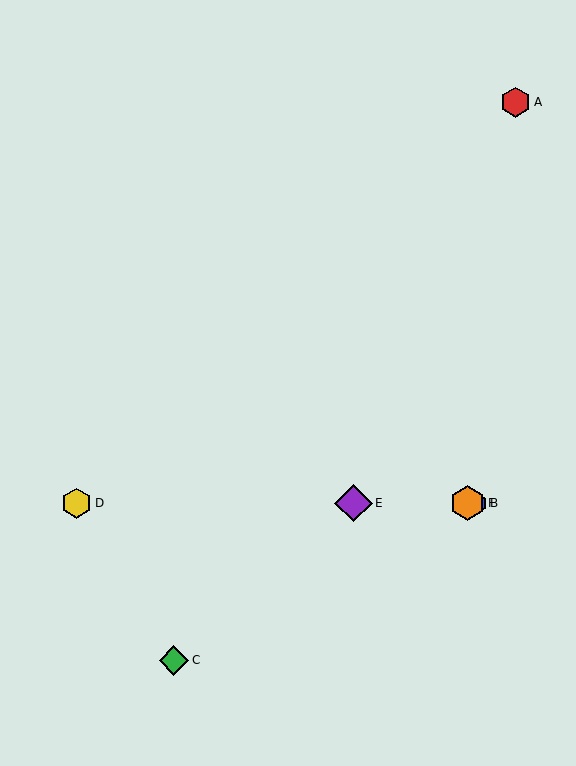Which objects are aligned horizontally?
Objects B, D, E, F are aligned horizontally.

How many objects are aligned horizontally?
4 objects (B, D, E, F) are aligned horizontally.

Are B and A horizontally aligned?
No, B is at y≈503 and A is at y≈102.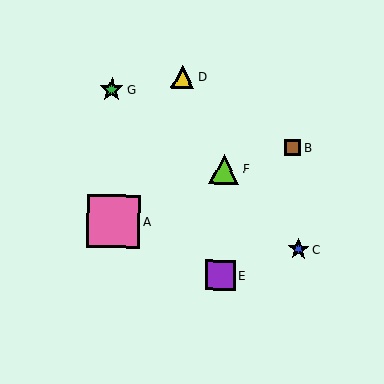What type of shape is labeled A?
Shape A is a pink square.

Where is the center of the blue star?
The center of the blue star is at (298, 249).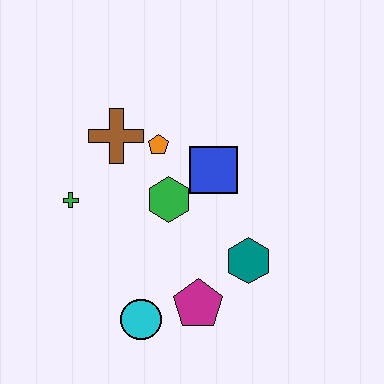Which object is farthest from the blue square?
The cyan circle is farthest from the blue square.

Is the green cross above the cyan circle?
Yes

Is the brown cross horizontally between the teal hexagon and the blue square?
No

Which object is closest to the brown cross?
The orange pentagon is closest to the brown cross.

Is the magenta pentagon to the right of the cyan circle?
Yes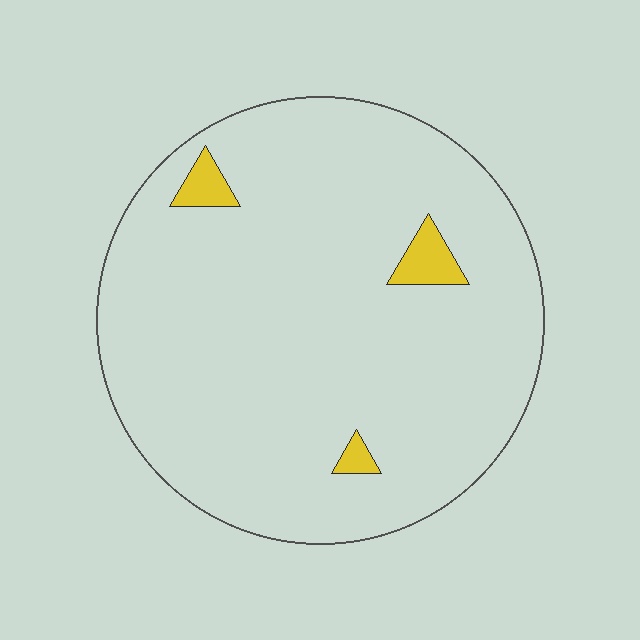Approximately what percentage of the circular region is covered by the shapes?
Approximately 5%.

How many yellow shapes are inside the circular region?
3.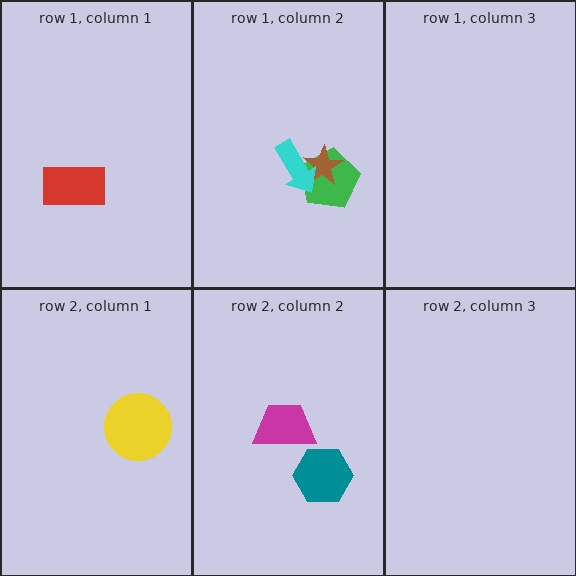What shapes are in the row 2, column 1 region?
The yellow circle.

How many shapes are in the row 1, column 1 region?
1.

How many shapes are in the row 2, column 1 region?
1.